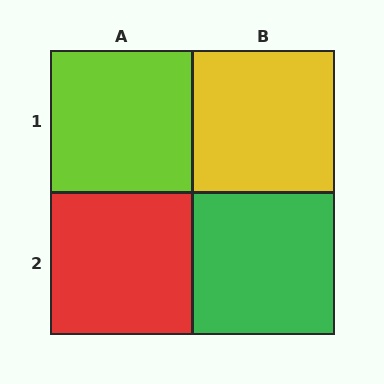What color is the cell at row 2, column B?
Green.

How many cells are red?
1 cell is red.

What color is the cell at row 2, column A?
Red.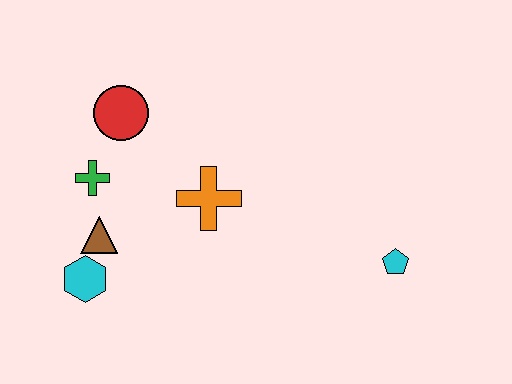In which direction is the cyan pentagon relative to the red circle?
The cyan pentagon is to the right of the red circle.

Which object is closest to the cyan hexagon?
The brown triangle is closest to the cyan hexagon.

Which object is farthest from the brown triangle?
The cyan pentagon is farthest from the brown triangle.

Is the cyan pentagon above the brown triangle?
No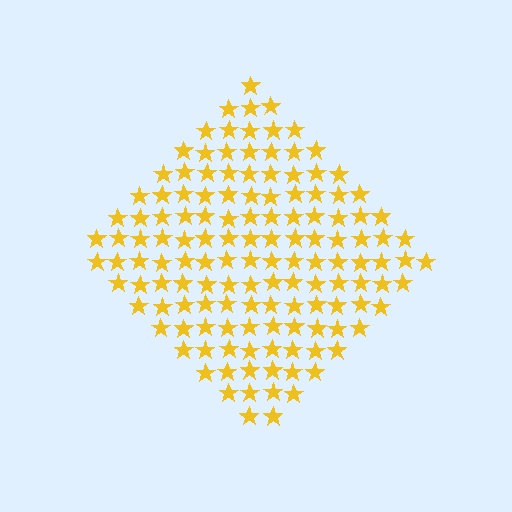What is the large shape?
The large shape is a diamond.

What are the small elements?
The small elements are stars.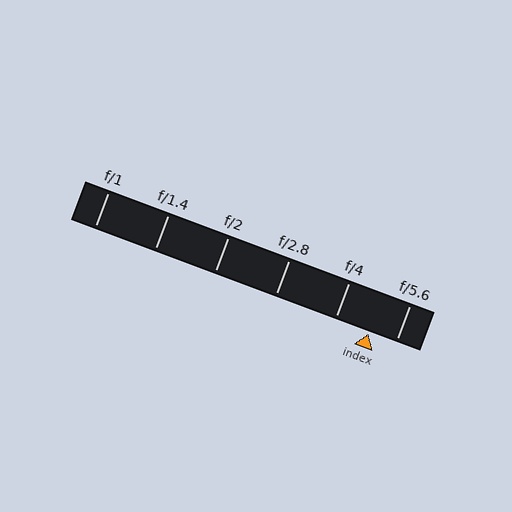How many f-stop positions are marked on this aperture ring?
There are 6 f-stop positions marked.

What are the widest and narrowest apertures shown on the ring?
The widest aperture shown is f/1 and the narrowest is f/5.6.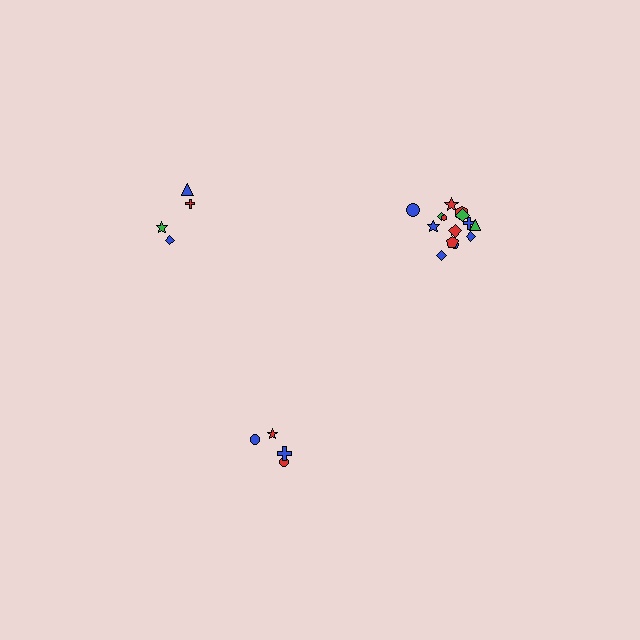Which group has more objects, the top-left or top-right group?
The top-right group.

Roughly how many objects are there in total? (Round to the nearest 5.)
Roughly 25 objects in total.